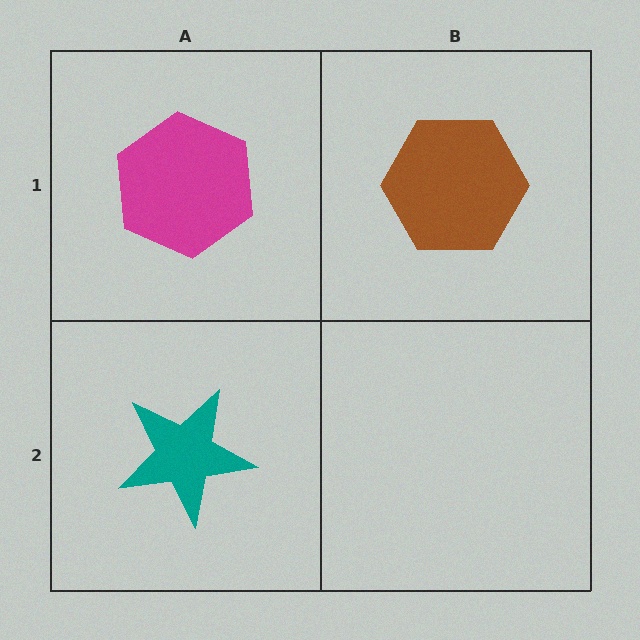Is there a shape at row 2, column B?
No, that cell is empty.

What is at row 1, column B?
A brown hexagon.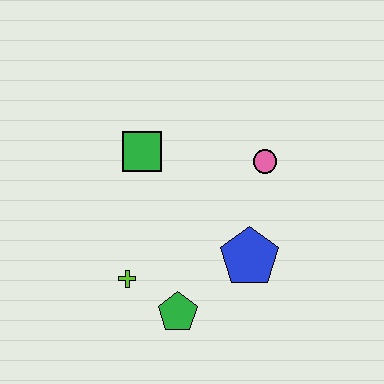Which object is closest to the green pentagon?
The lime cross is closest to the green pentagon.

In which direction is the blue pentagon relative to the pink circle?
The blue pentagon is below the pink circle.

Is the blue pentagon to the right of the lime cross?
Yes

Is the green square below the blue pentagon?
No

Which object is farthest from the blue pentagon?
The green square is farthest from the blue pentagon.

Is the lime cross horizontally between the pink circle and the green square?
No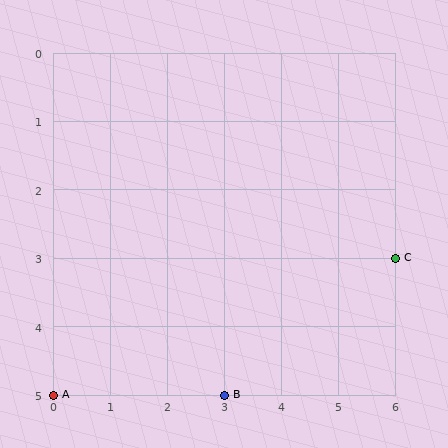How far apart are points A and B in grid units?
Points A and B are 3 columns apart.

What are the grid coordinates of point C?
Point C is at grid coordinates (6, 3).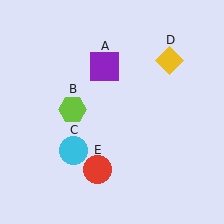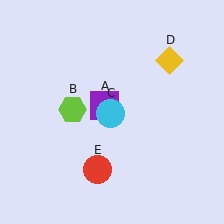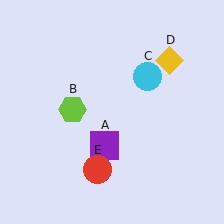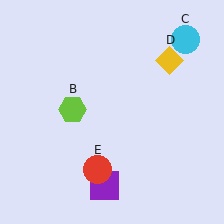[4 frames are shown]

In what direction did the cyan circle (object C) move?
The cyan circle (object C) moved up and to the right.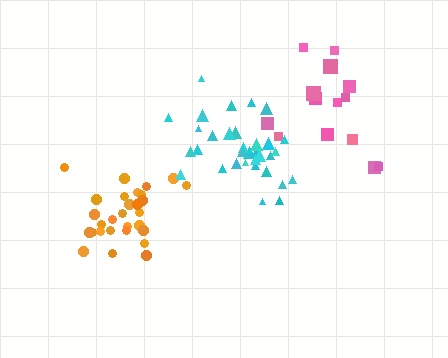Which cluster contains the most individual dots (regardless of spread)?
Cyan (33).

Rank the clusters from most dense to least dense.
orange, cyan, pink.